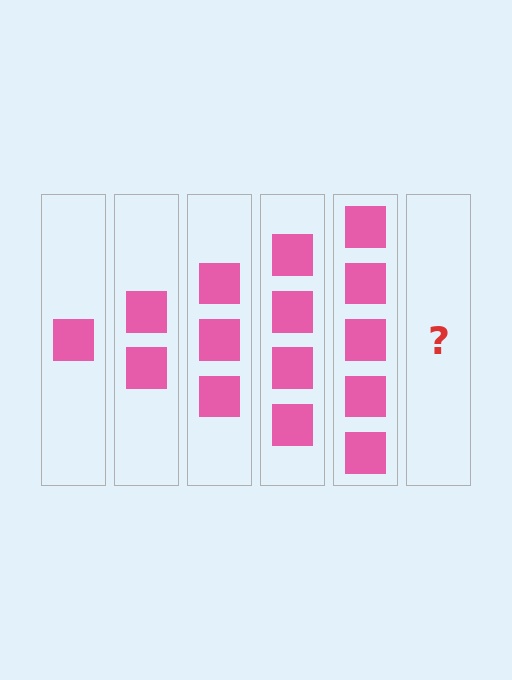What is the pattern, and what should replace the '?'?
The pattern is that each step adds one more square. The '?' should be 6 squares.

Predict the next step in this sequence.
The next step is 6 squares.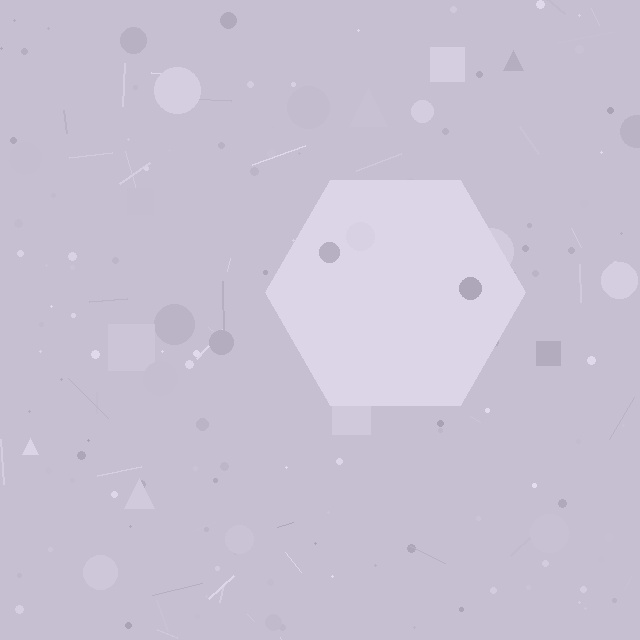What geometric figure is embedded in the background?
A hexagon is embedded in the background.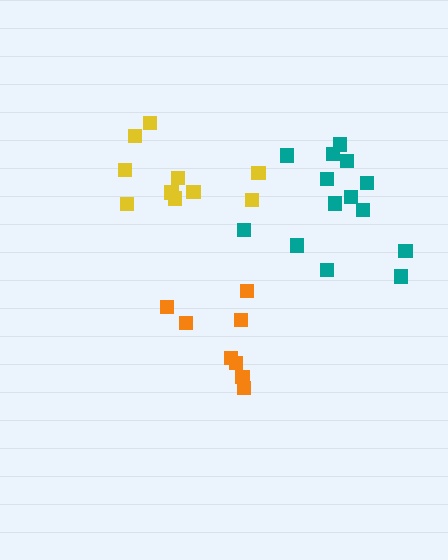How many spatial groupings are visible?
There are 3 spatial groupings.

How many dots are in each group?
Group 1: 8 dots, Group 2: 10 dots, Group 3: 14 dots (32 total).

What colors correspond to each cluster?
The clusters are colored: orange, yellow, teal.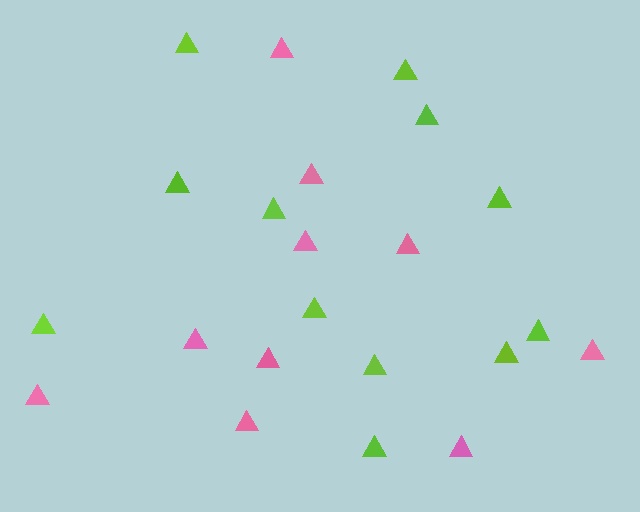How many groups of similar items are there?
There are 2 groups: one group of pink triangles (10) and one group of lime triangles (12).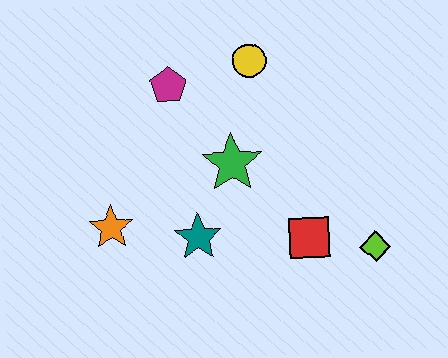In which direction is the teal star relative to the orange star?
The teal star is to the right of the orange star.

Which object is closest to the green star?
The teal star is closest to the green star.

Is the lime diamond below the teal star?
Yes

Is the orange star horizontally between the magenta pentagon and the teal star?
No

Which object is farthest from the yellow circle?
The lime diamond is farthest from the yellow circle.